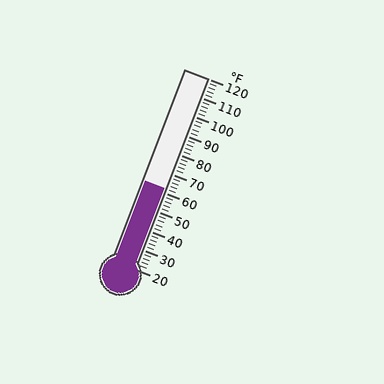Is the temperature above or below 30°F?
The temperature is above 30°F.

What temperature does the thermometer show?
The thermometer shows approximately 62°F.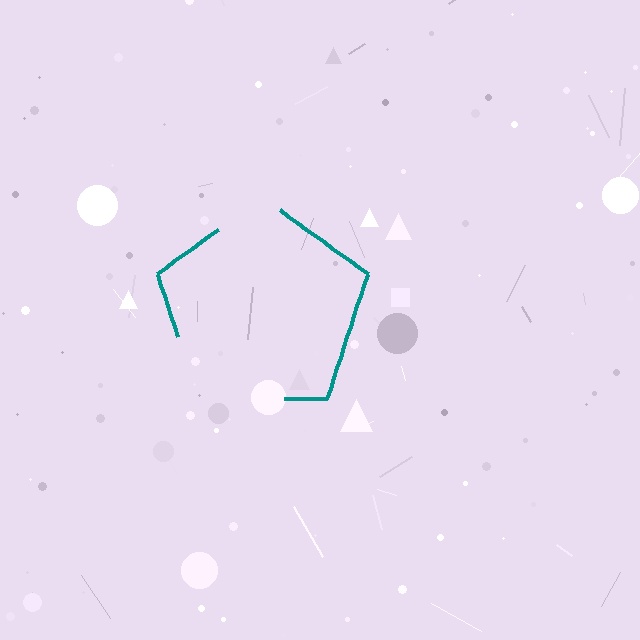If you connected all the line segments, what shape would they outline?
They would outline a pentagon.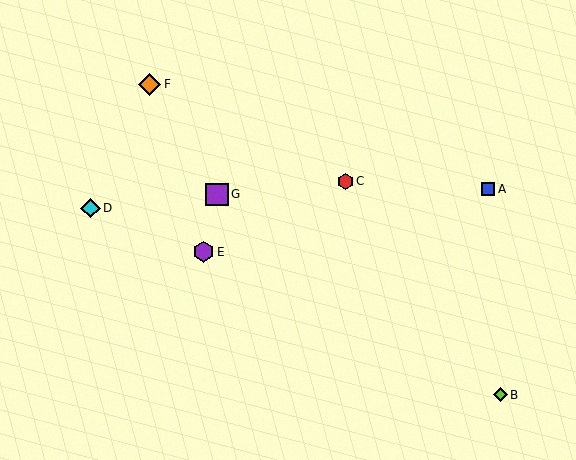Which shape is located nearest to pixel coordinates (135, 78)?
The orange diamond (labeled F) at (150, 84) is nearest to that location.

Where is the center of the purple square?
The center of the purple square is at (217, 194).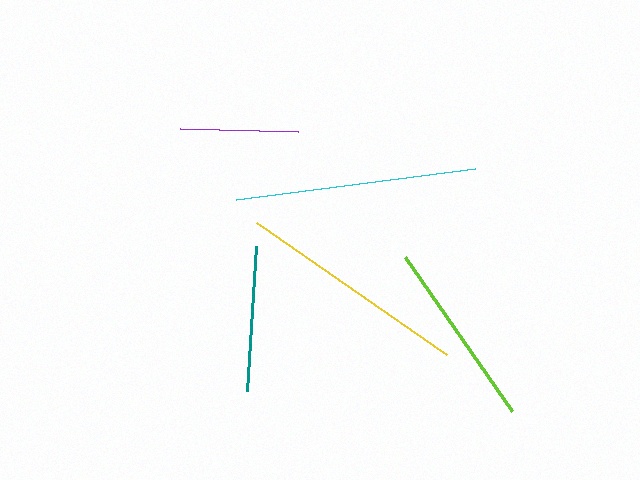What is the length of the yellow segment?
The yellow segment is approximately 231 pixels long.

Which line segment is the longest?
The cyan line is the longest at approximately 241 pixels.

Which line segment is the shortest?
The purple line is the shortest at approximately 118 pixels.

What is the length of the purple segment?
The purple segment is approximately 118 pixels long.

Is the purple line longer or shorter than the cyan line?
The cyan line is longer than the purple line.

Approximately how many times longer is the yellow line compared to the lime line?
The yellow line is approximately 1.2 times the length of the lime line.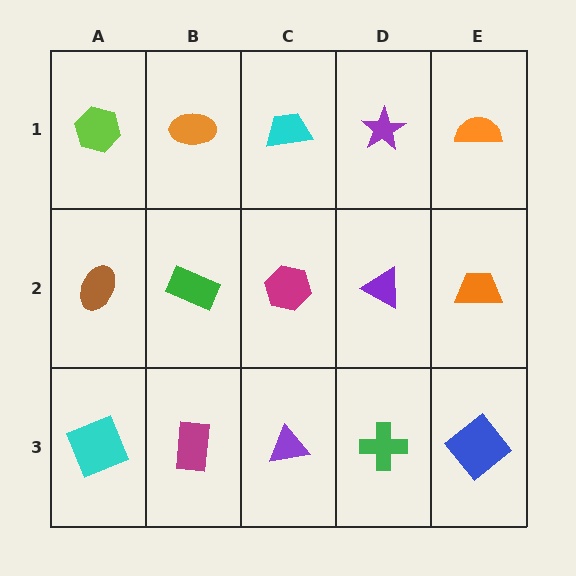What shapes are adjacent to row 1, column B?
A green rectangle (row 2, column B), a lime hexagon (row 1, column A), a cyan trapezoid (row 1, column C).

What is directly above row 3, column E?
An orange trapezoid.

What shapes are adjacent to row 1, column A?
A brown ellipse (row 2, column A), an orange ellipse (row 1, column B).